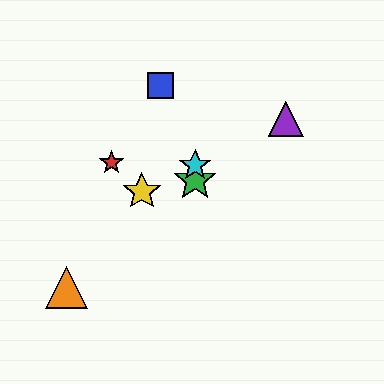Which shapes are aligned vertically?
The green star, the cyan star are aligned vertically.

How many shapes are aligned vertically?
2 shapes (the green star, the cyan star) are aligned vertically.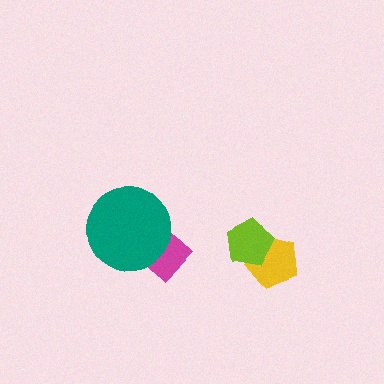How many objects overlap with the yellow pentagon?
1 object overlaps with the yellow pentagon.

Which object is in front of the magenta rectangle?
The teal circle is in front of the magenta rectangle.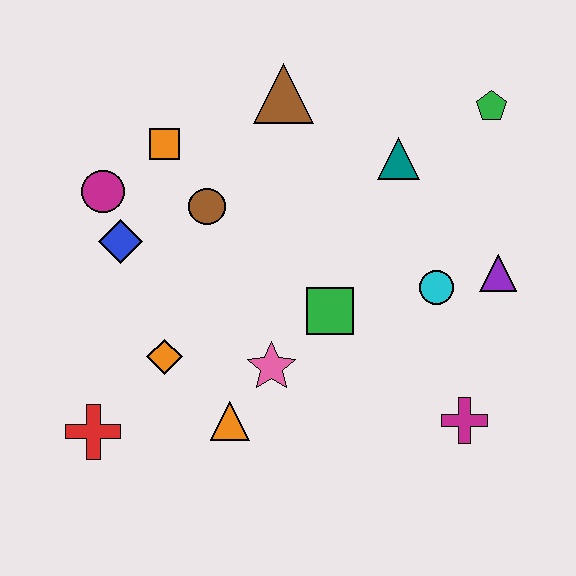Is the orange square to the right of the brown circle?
No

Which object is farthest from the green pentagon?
The red cross is farthest from the green pentagon.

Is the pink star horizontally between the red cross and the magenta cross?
Yes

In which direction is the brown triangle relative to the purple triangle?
The brown triangle is to the left of the purple triangle.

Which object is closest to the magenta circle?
The blue diamond is closest to the magenta circle.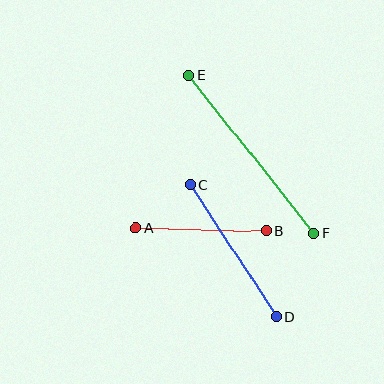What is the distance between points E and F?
The distance is approximately 201 pixels.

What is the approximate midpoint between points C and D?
The midpoint is at approximately (233, 251) pixels.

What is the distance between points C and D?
The distance is approximately 158 pixels.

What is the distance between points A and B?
The distance is approximately 131 pixels.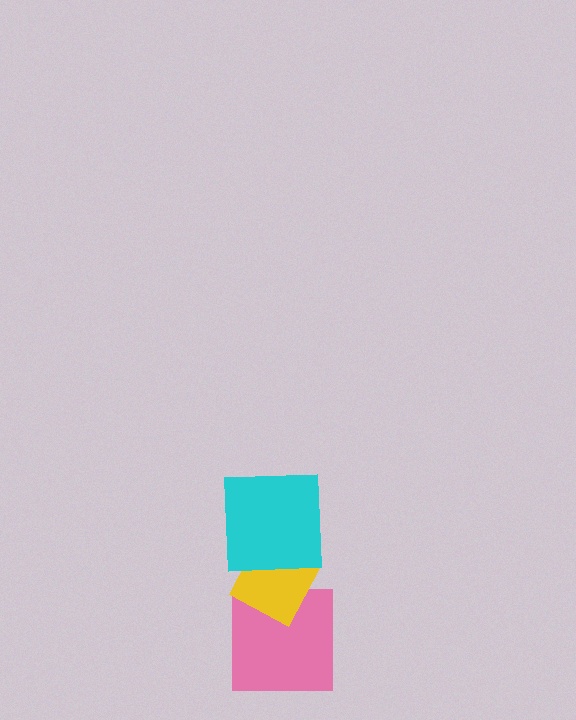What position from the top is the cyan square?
The cyan square is 1st from the top.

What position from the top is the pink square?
The pink square is 3rd from the top.